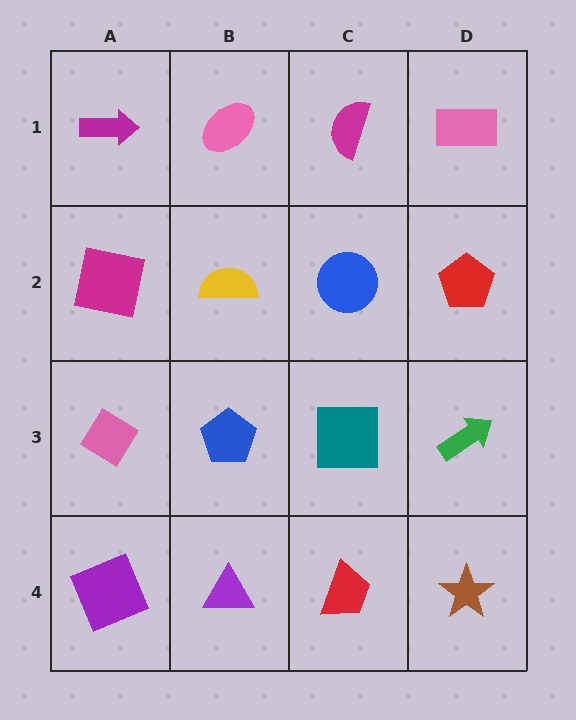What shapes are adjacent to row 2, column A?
A magenta arrow (row 1, column A), a pink diamond (row 3, column A), a yellow semicircle (row 2, column B).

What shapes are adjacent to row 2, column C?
A magenta semicircle (row 1, column C), a teal square (row 3, column C), a yellow semicircle (row 2, column B), a red pentagon (row 2, column D).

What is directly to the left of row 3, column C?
A blue pentagon.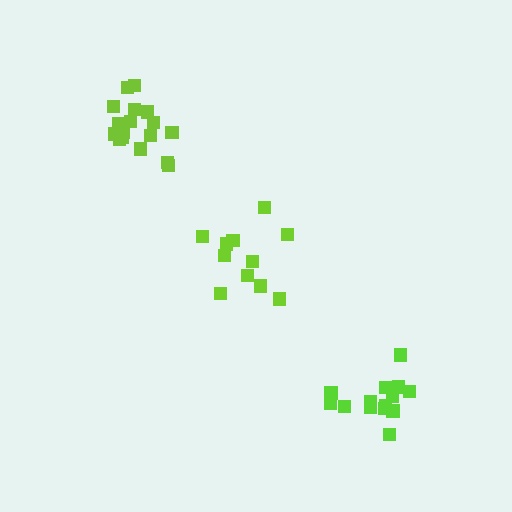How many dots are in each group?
Group 1: 17 dots, Group 2: 11 dots, Group 3: 14 dots (42 total).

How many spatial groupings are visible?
There are 3 spatial groupings.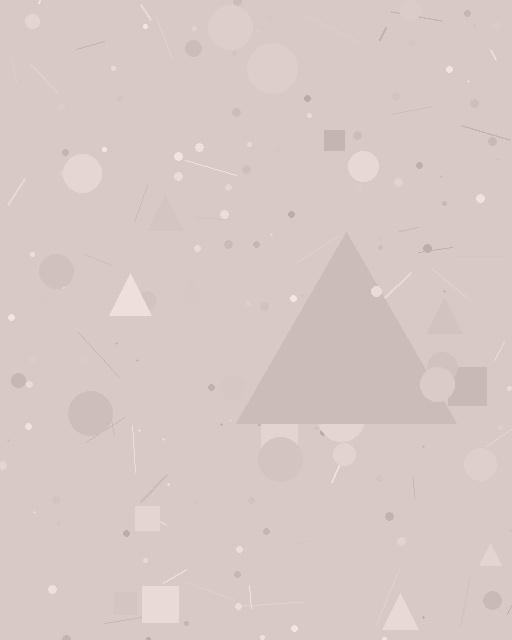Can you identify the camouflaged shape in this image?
The camouflaged shape is a triangle.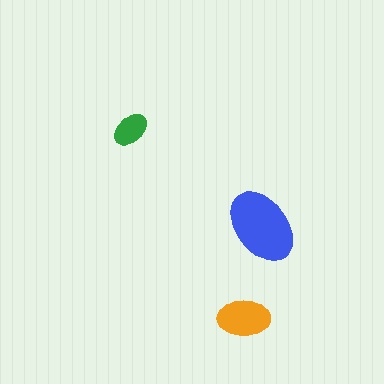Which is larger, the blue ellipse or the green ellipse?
The blue one.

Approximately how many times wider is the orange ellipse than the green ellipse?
About 1.5 times wider.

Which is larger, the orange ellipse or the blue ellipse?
The blue one.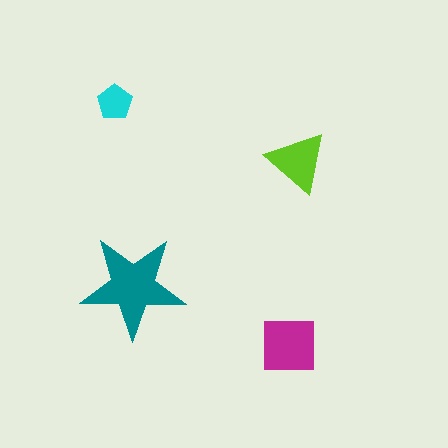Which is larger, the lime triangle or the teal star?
The teal star.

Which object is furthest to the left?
The cyan pentagon is leftmost.